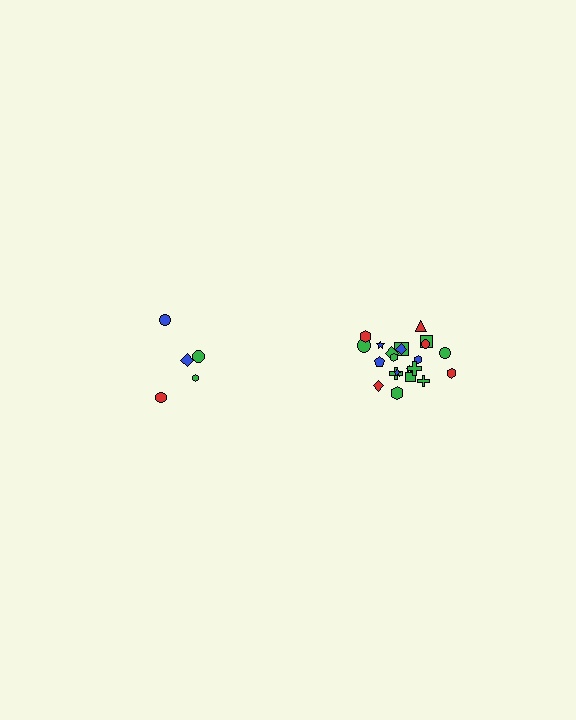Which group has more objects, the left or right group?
The right group.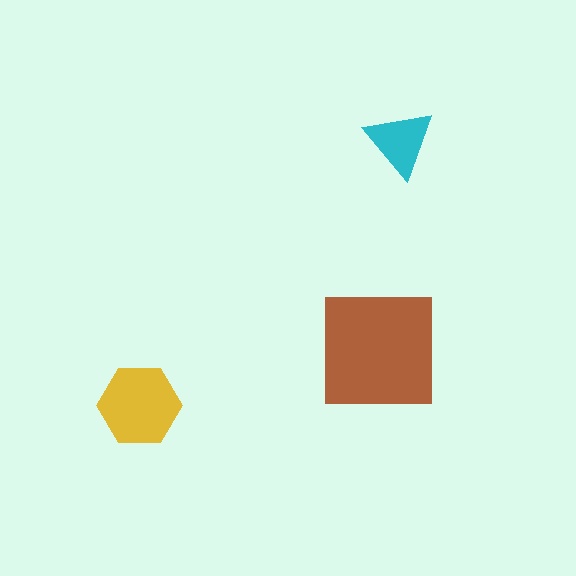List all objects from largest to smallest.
The brown square, the yellow hexagon, the cyan triangle.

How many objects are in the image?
There are 3 objects in the image.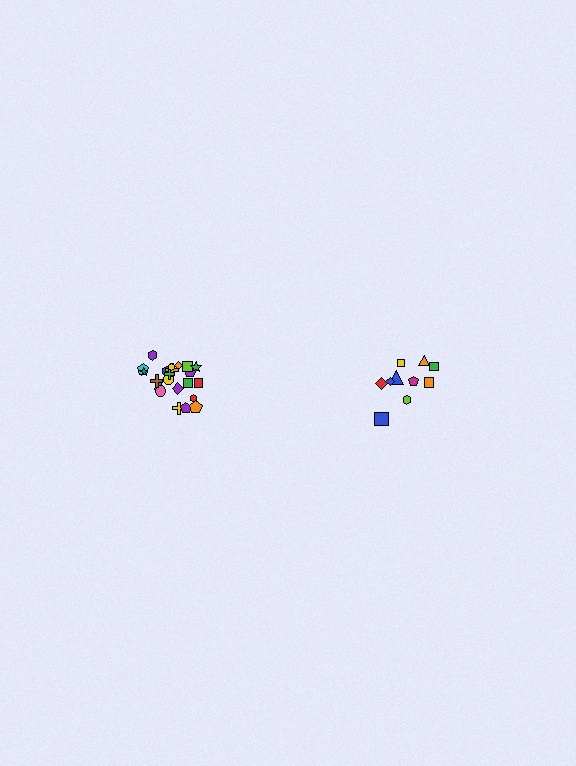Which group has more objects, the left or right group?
The left group.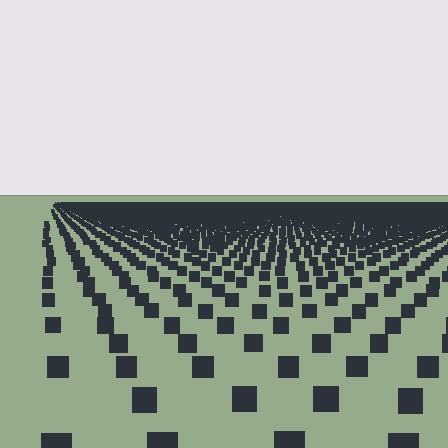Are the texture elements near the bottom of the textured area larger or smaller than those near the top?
Larger. Near the bottom, elements are closer to the viewer and appear at a bigger on-screen size.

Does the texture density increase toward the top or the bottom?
Density increases toward the top.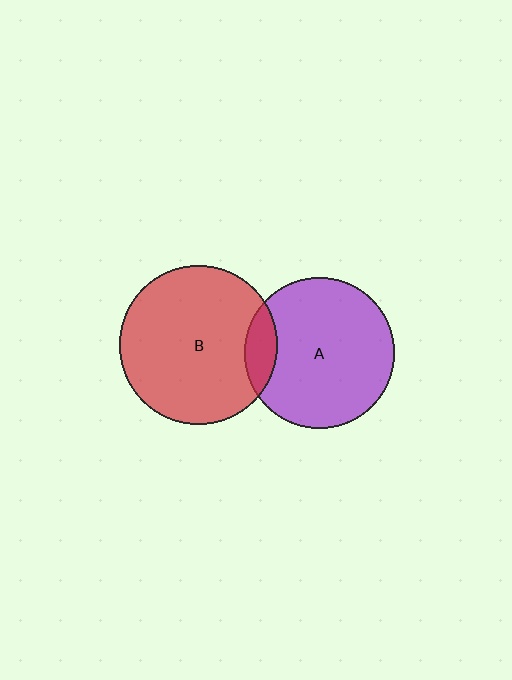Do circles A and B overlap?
Yes.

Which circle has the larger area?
Circle B (red).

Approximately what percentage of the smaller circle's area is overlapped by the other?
Approximately 10%.